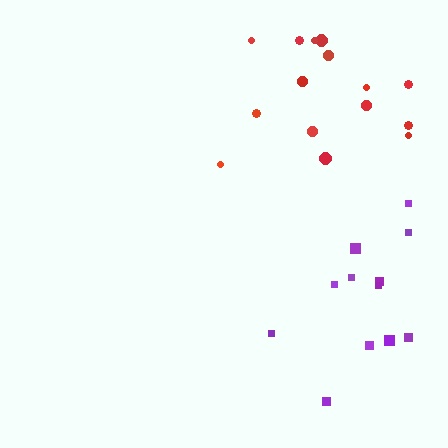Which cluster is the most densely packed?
Red.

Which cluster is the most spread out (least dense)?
Purple.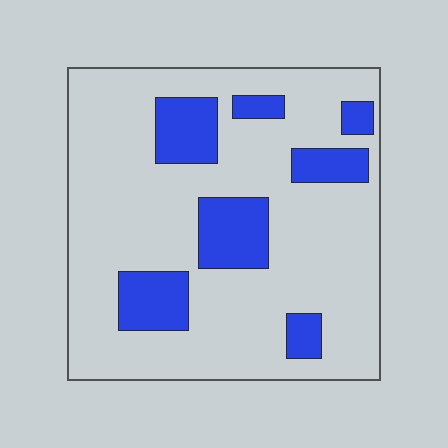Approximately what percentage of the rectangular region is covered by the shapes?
Approximately 20%.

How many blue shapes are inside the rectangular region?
7.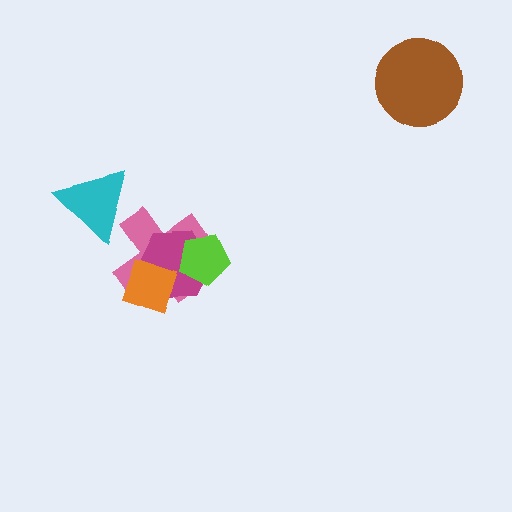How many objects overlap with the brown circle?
0 objects overlap with the brown circle.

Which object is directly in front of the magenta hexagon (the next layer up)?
The lime pentagon is directly in front of the magenta hexagon.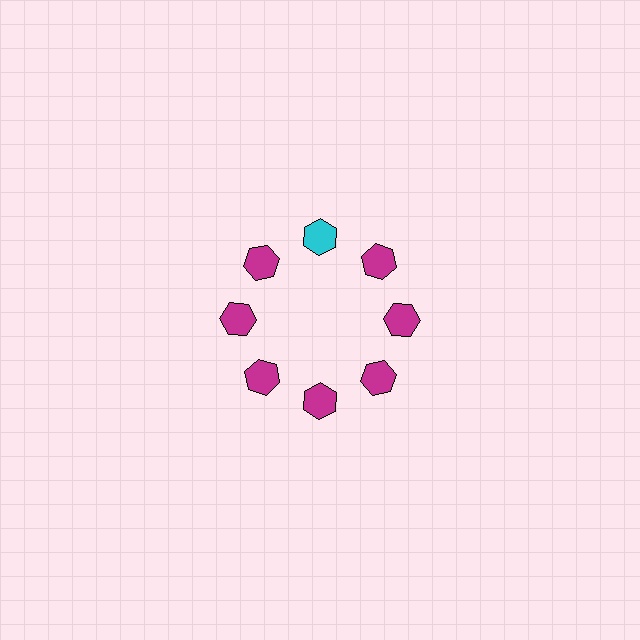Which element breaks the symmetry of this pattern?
The cyan hexagon at roughly the 12 o'clock position breaks the symmetry. All other shapes are magenta hexagons.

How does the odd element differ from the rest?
It has a different color: cyan instead of magenta.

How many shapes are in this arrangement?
There are 8 shapes arranged in a ring pattern.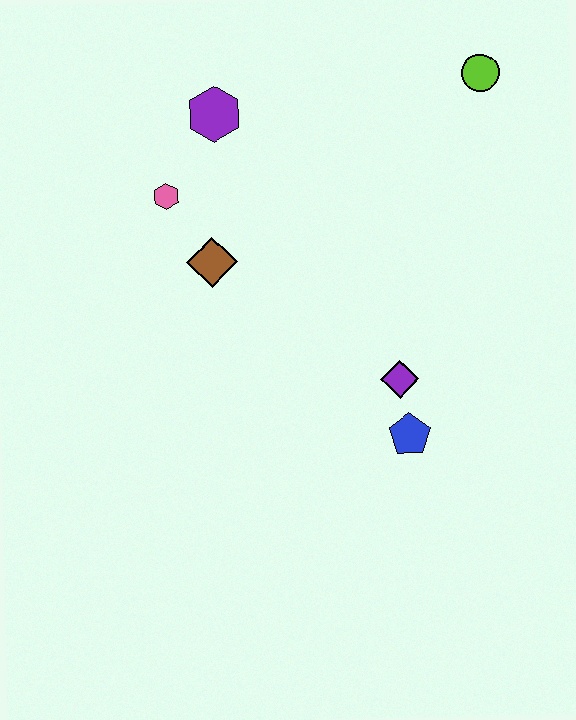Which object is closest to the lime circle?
The purple hexagon is closest to the lime circle.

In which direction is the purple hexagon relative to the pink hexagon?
The purple hexagon is above the pink hexagon.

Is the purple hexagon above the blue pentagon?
Yes